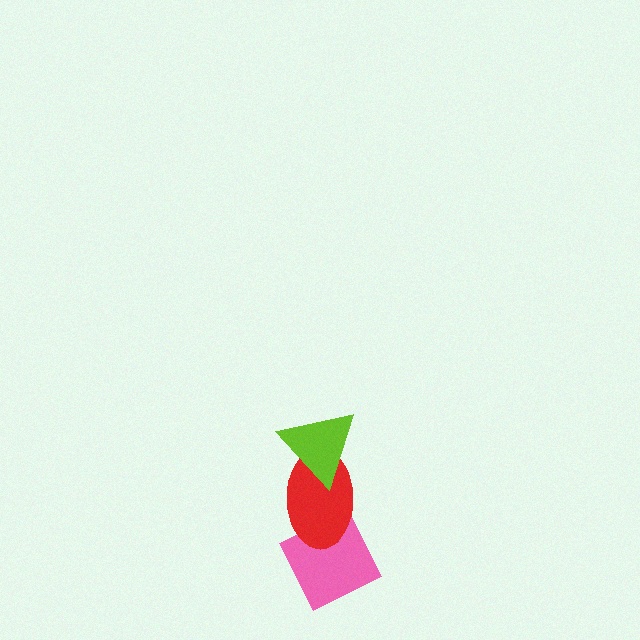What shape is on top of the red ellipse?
The lime triangle is on top of the red ellipse.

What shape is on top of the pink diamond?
The red ellipse is on top of the pink diamond.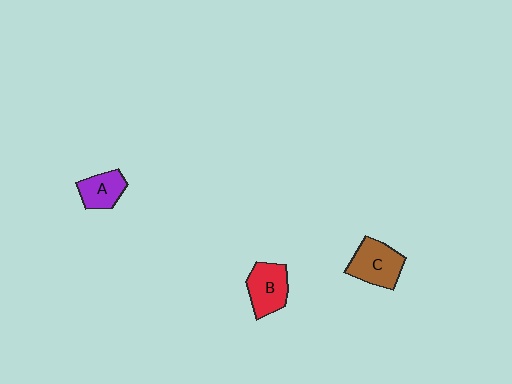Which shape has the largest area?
Shape C (brown).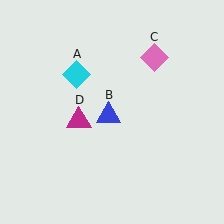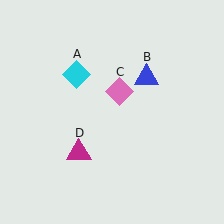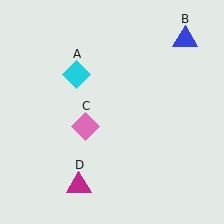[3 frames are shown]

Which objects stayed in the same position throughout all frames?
Cyan diamond (object A) remained stationary.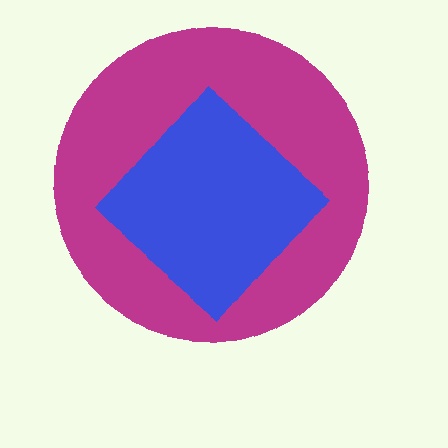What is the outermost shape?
The magenta circle.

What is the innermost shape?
The blue diamond.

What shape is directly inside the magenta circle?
The blue diamond.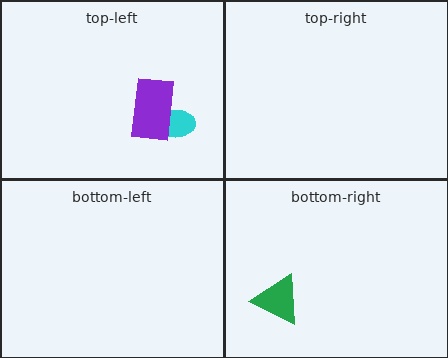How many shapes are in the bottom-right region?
1.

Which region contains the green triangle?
The bottom-right region.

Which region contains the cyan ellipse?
The top-left region.